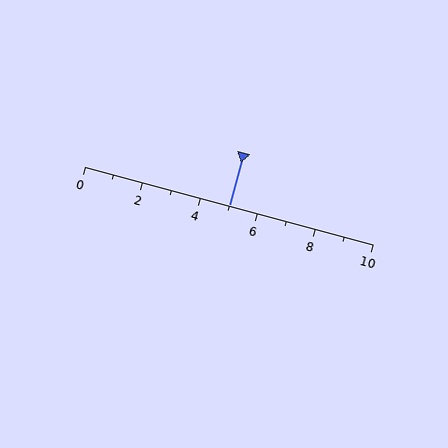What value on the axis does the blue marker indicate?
The marker indicates approximately 5.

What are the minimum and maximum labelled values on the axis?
The axis runs from 0 to 10.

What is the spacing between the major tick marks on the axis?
The major ticks are spaced 2 apart.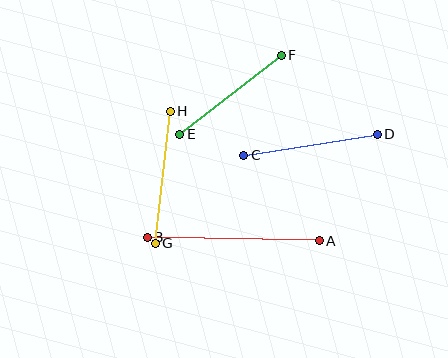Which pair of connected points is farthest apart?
Points A and B are farthest apart.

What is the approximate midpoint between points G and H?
The midpoint is at approximately (163, 177) pixels.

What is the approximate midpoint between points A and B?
The midpoint is at approximately (233, 239) pixels.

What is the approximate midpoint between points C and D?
The midpoint is at approximately (311, 145) pixels.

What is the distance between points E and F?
The distance is approximately 129 pixels.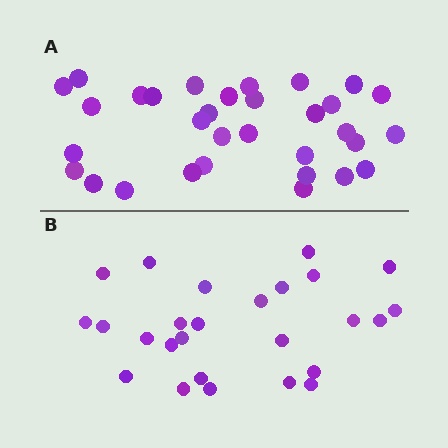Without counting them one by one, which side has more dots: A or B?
Region A (the top region) has more dots.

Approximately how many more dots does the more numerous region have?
Region A has about 6 more dots than region B.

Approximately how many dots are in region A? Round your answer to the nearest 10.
About 30 dots. (The exact count is 32, which rounds to 30.)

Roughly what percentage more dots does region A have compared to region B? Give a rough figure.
About 25% more.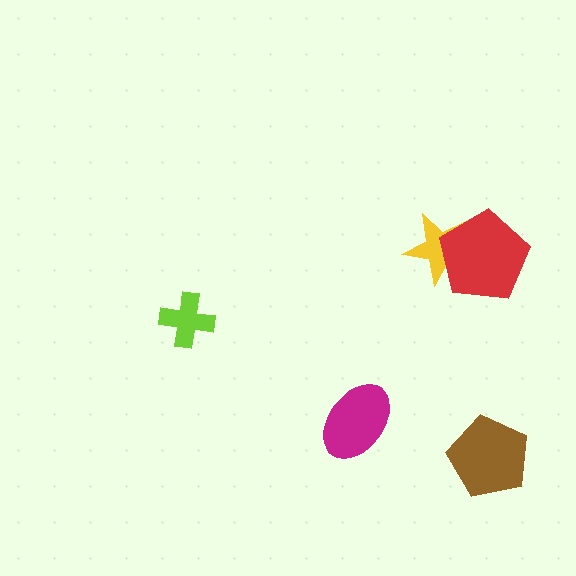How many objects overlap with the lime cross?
0 objects overlap with the lime cross.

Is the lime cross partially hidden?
No, no other shape covers it.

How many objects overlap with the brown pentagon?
0 objects overlap with the brown pentagon.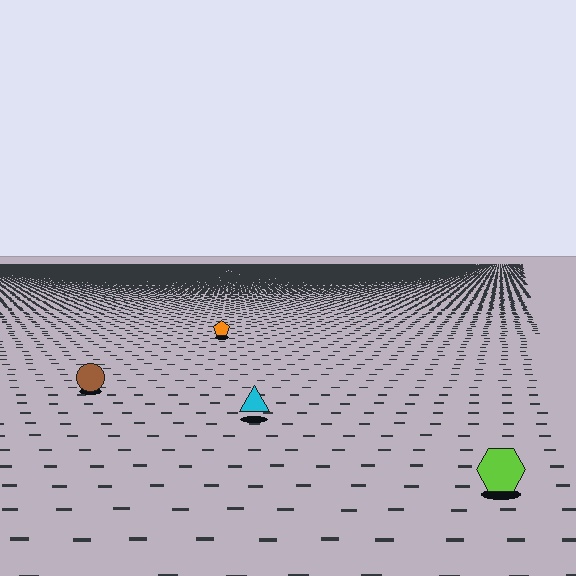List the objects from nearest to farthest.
From nearest to farthest: the lime hexagon, the cyan triangle, the brown circle, the orange pentagon.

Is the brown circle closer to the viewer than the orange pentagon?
Yes. The brown circle is closer — you can tell from the texture gradient: the ground texture is coarser near it.